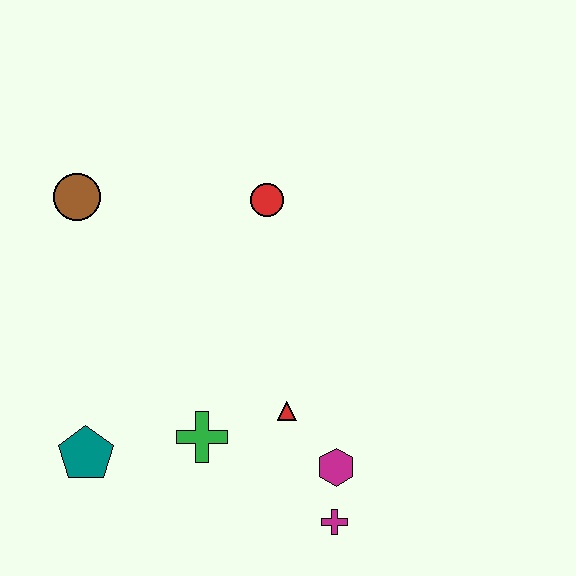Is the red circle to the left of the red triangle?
Yes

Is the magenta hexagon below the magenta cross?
No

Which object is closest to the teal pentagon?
The green cross is closest to the teal pentagon.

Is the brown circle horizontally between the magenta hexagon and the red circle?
No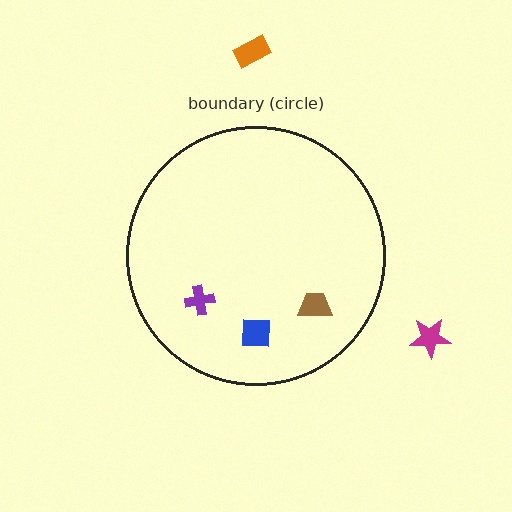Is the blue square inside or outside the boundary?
Inside.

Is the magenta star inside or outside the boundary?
Outside.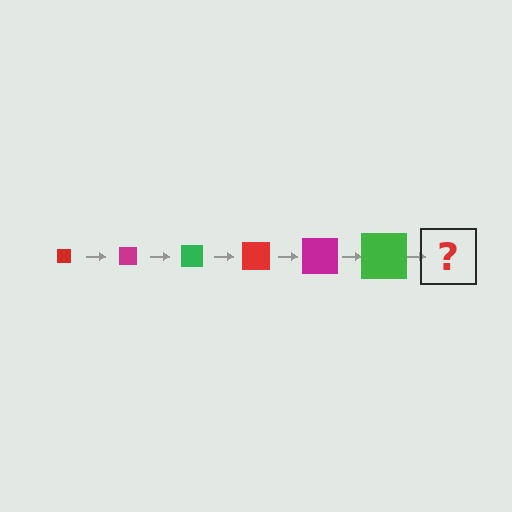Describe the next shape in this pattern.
It should be a red square, larger than the previous one.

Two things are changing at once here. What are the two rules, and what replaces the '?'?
The two rules are that the square grows larger each step and the color cycles through red, magenta, and green. The '?' should be a red square, larger than the previous one.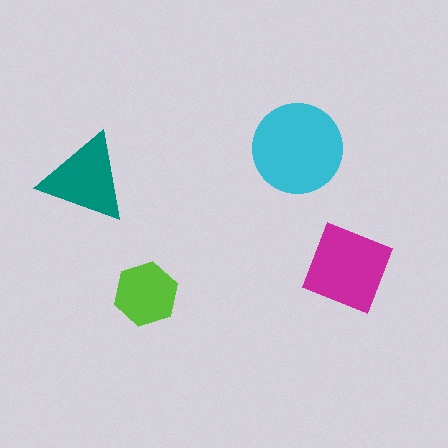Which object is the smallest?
The lime hexagon.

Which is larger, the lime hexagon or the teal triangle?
The teal triangle.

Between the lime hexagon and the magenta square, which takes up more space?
The magenta square.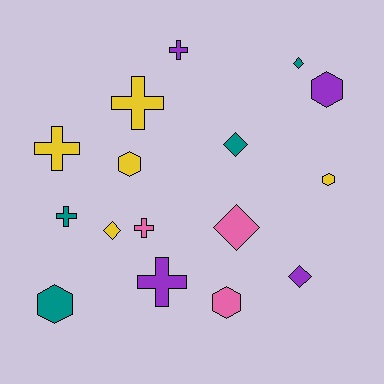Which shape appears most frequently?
Cross, with 6 objects.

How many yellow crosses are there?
There are 2 yellow crosses.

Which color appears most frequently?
Yellow, with 5 objects.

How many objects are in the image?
There are 16 objects.